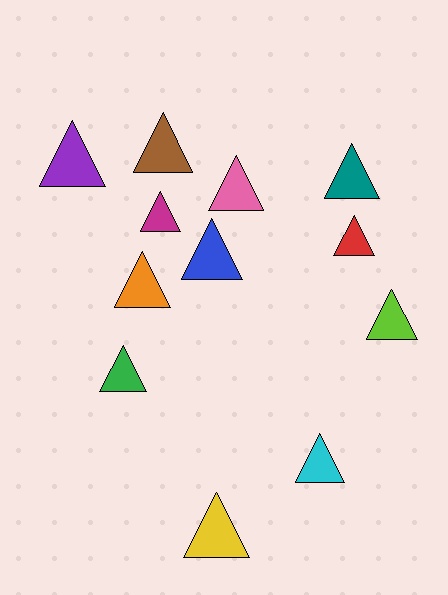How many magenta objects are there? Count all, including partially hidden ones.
There is 1 magenta object.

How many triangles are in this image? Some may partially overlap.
There are 12 triangles.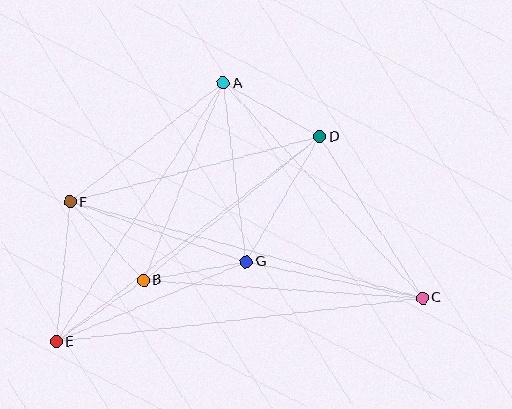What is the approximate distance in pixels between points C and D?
The distance between C and D is approximately 191 pixels.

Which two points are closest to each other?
Points B and G are closest to each other.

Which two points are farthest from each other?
Points C and E are farthest from each other.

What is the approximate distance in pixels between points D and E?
The distance between D and E is approximately 334 pixels.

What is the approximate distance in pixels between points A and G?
The distance between A and G is approximately 180 pixels.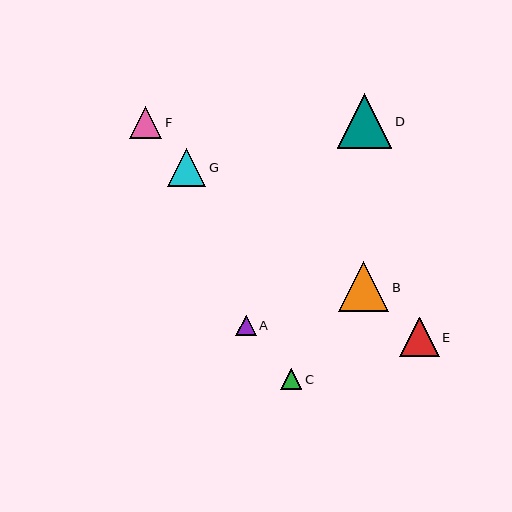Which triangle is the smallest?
Triangle A is the smallest with a size of approximately 20 pixels.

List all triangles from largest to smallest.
From largest to smallest: D, B, E, G, F, C, A.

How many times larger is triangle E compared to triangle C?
Triangle E is approximately 1.9 times the size of triangle C.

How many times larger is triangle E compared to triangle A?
Triangle E is approximately 2.0 times the size of triangle A.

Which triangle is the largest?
Triangle D is the largest with a size of approximately 55 pixels.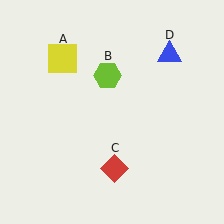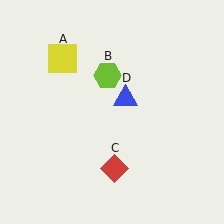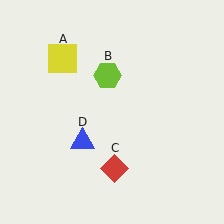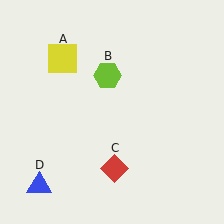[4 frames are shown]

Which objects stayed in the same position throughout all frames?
Yellow square (object A) and lime hexagon (object B) and red diamond (object C) remained stationary.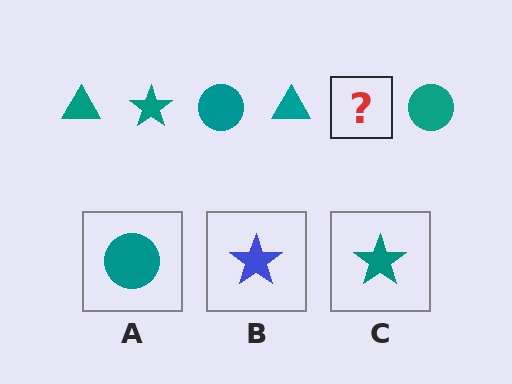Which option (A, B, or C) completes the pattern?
C.